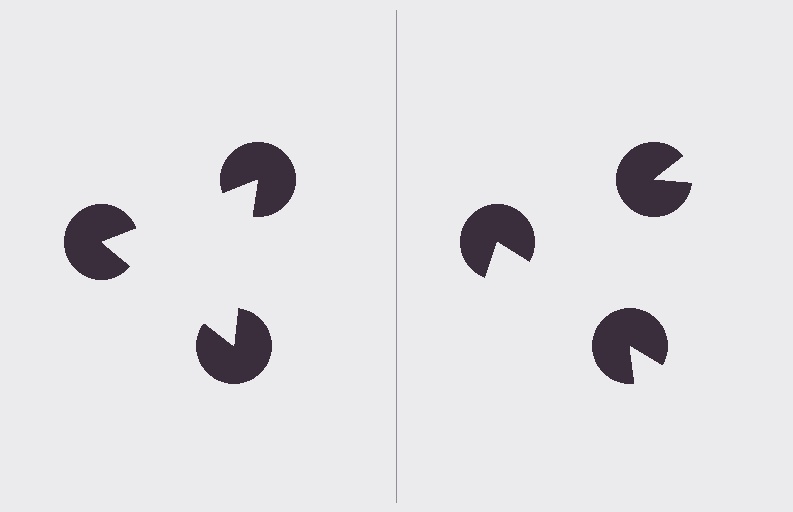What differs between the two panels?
The pac-man discs are positioned identically on both sides; only the wedge orientations differ. On the left they align to a triangle; on the right they are misaligned.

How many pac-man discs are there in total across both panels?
6 — 3 on each side.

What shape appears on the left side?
An illusory triangle.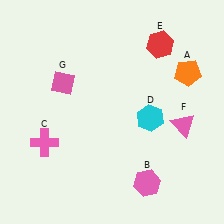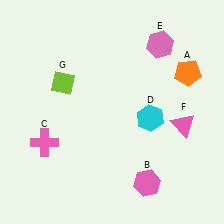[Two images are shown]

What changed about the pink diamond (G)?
In Image 1, G is pink. In Image 2, it changed to lime.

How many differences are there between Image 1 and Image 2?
There are 2 differences between the two images.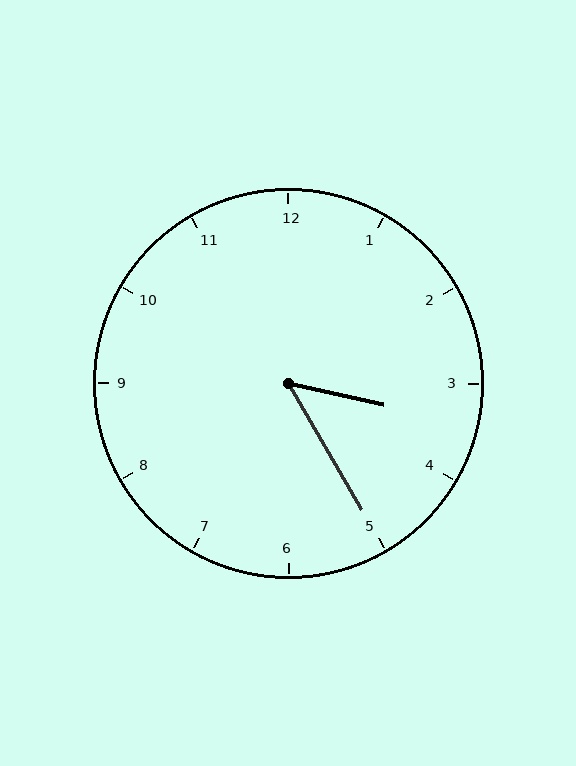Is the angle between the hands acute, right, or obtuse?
It is acute.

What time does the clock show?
3:25.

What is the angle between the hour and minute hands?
Approximately 48 degrees.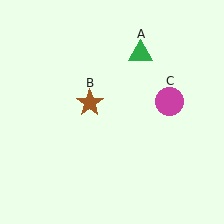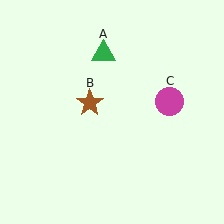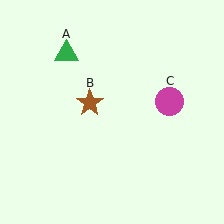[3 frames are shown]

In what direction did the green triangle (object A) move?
The green triangle (object A) moved left.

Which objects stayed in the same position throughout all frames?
Brown star (object B) and magenta circle (object C) remained stationary.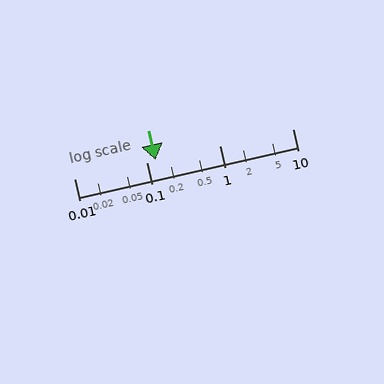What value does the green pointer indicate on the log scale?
The pointer indicates approximately 0.13.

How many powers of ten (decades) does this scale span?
The scale spans 3 decades, from 0.01 to 10.